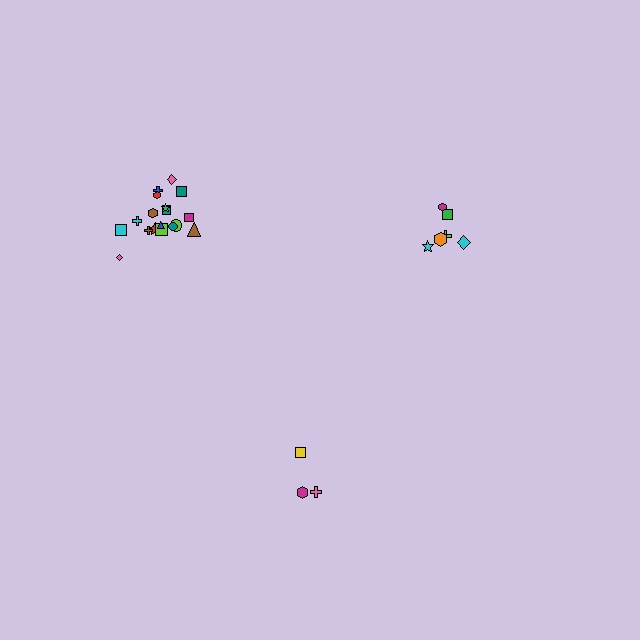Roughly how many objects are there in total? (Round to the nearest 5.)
Roughly 25 objects in total.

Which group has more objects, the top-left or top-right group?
The top-left group.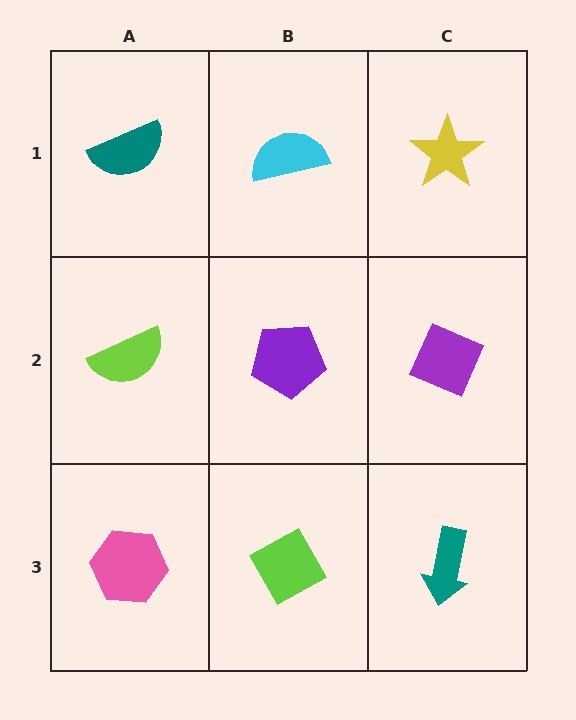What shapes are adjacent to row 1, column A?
A lime semicircle (row 2, column A), a cyan semicircle (row 1, column B).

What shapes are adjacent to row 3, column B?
A purple pentagon (row 2, column B), a pink hexagon (row 3, column A), a teal arrow (row 3, column C).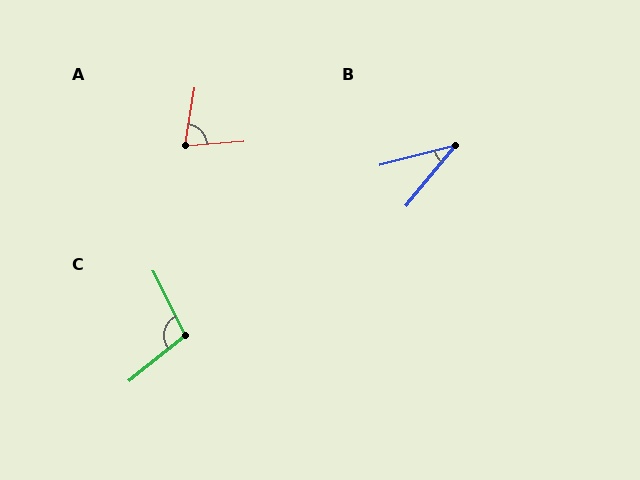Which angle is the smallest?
B, at approximately 37 degrees.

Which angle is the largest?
C, at approximately 102 degrees.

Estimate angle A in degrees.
Approximately 76 degrees.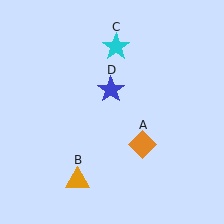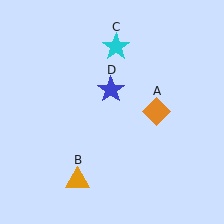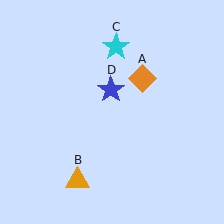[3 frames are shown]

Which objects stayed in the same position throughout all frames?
Orange triangle (object B) and cyan star (object C) and blue star (object D) remained stationary.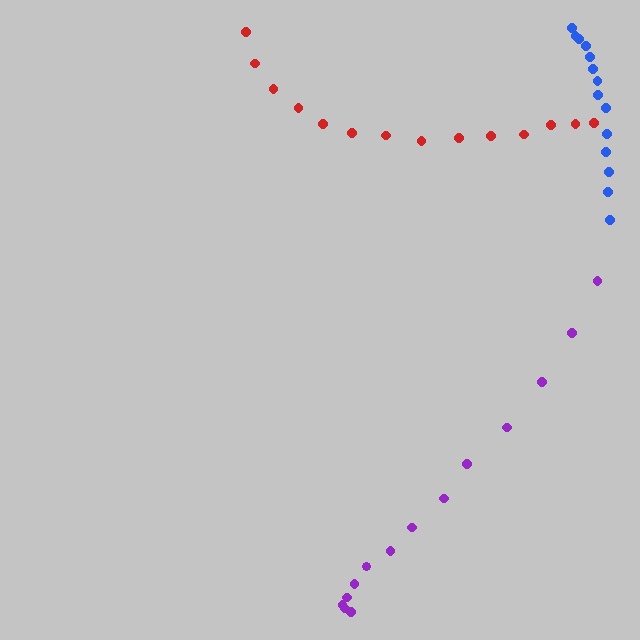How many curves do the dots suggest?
There are 3 distinct paths.